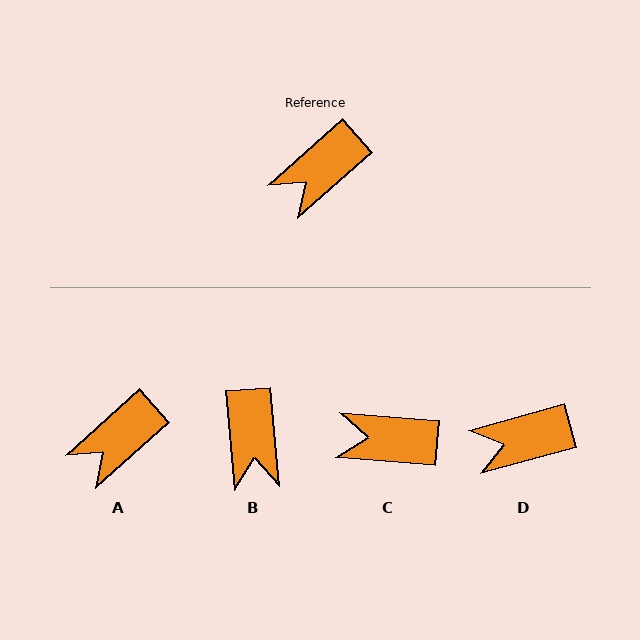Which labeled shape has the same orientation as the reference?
A.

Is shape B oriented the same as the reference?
No, it is off by about 53 degrees.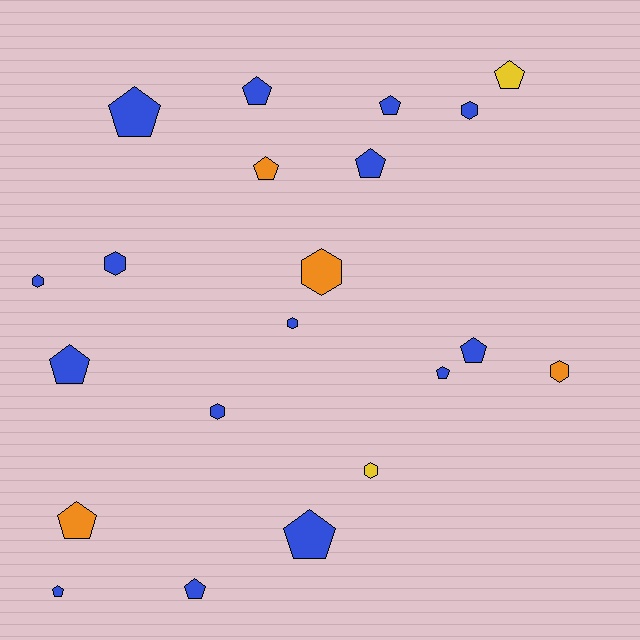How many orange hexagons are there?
There are 2 orange hexagons.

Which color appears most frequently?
Blue, with 15 objects.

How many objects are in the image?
There are 21 objects.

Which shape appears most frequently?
Pentagon, with 13 objects.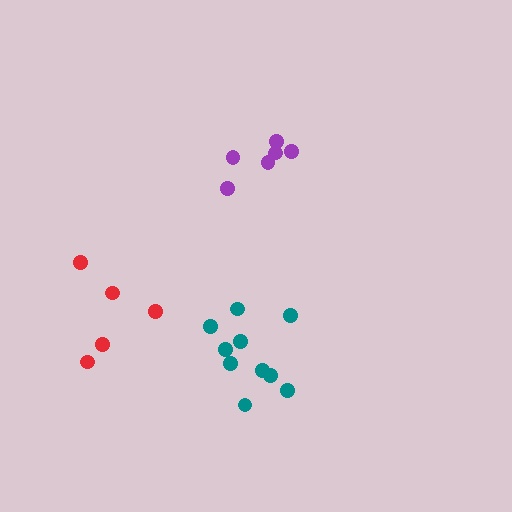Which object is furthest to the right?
The teal cluster is rightmost.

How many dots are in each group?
Group 1: 5 dots, Group 2: 6 dots, Group 3: 10 dots (21 total).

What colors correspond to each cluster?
The clusters are colored: red, purple, teal.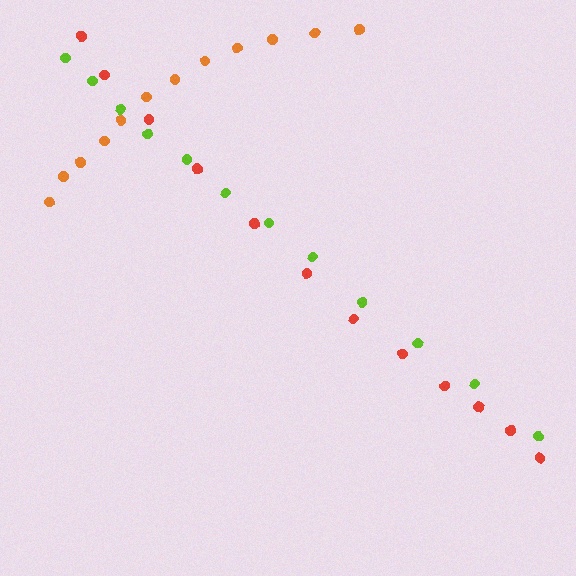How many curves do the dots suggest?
There are 3 distinct paths.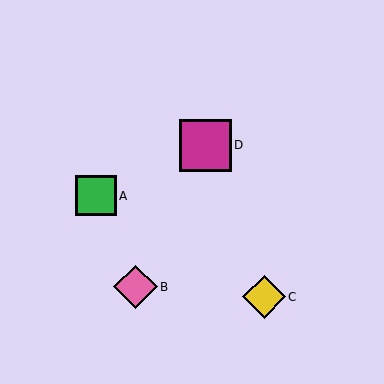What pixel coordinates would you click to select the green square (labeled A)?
Click at (96, 196) to select the green square A.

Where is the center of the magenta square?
The center of the magenta square is at (205, 145).